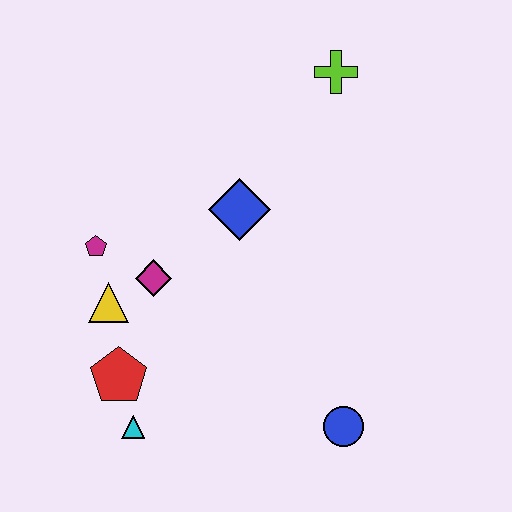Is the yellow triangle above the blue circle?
Yes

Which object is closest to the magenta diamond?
The yellow triangle is closest to the magenta diamond.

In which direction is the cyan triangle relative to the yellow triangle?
The cyan triangle is below the yellow triangle.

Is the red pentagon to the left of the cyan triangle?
Yes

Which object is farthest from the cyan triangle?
The lime cross is farthest from the cyan triangle.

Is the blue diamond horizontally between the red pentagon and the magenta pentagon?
No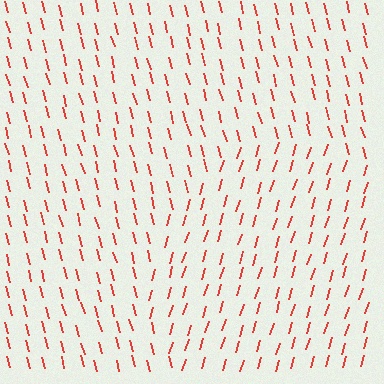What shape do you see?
I see a circle.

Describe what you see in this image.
The image is filled with small red line segments. A circle region in the image has lines oriented differently from the surrounding lines, creating a visible texture boundary.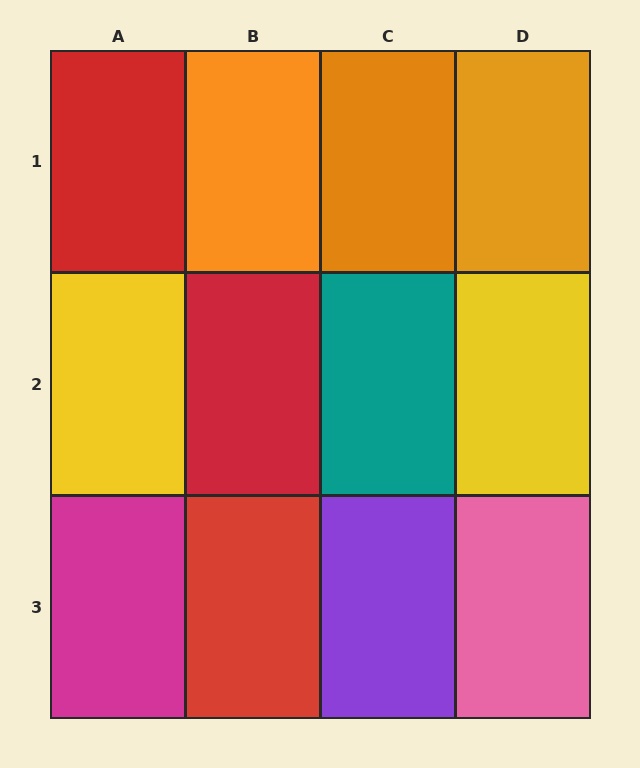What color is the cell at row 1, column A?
Red.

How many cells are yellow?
2 cells are yellow.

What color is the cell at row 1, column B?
Orange.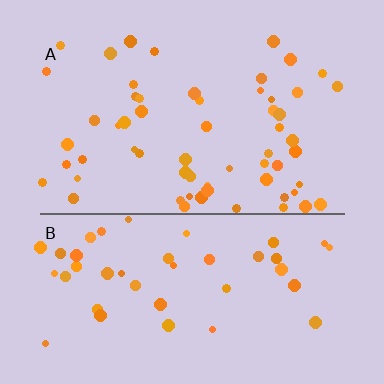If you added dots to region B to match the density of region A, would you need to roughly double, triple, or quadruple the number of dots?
Approximately double.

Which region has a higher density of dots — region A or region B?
A (the top).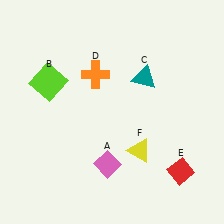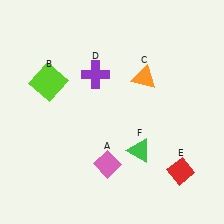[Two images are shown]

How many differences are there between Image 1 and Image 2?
There are 3 differences between the two images.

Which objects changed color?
C changed from teal to orange. D changed from orange to purple. F changed from yellow to green.